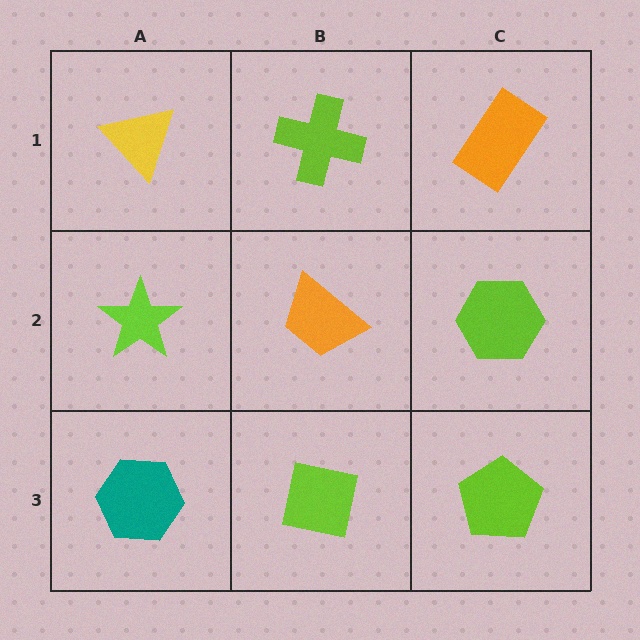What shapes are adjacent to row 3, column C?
A lime hexagon (row 2, column C), a lime square (row 3, column B).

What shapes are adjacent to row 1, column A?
A lime star (row 2, column A), a lime cross (row 1, column B).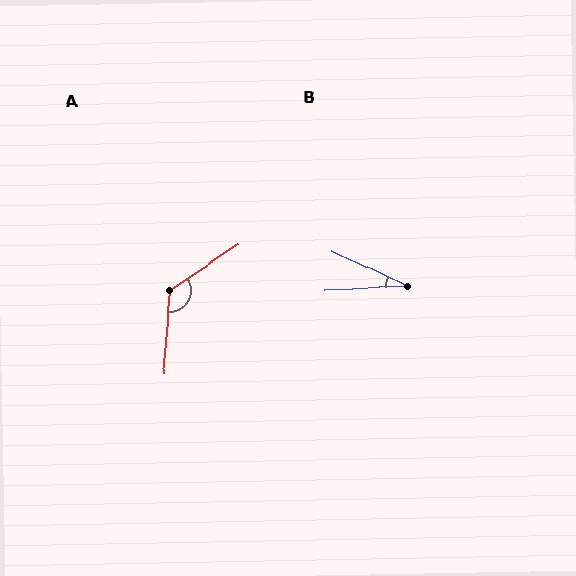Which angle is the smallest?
B, at approximately 28 degrees.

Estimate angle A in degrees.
Approximately 128 degrees.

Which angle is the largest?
A, at approximately 128 degrees.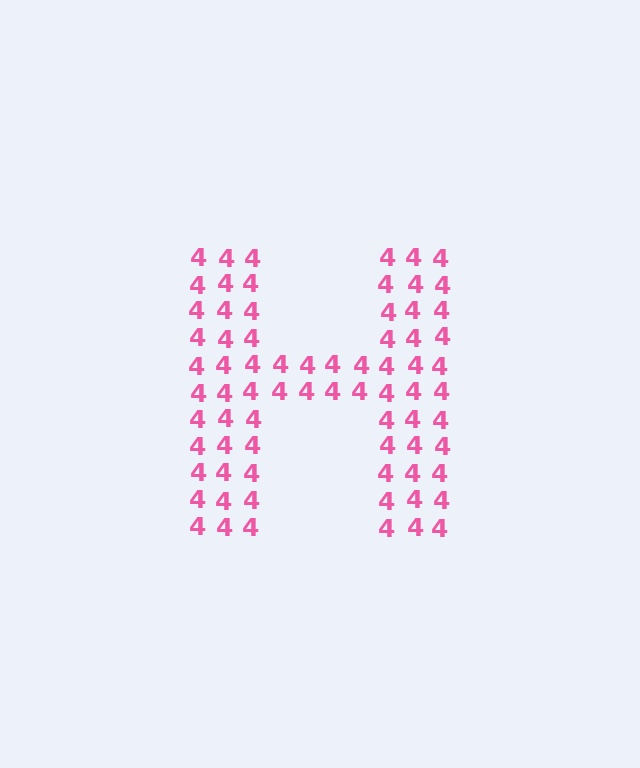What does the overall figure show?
The overall figure shows the letter H.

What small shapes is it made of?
It is made of small digit 4's.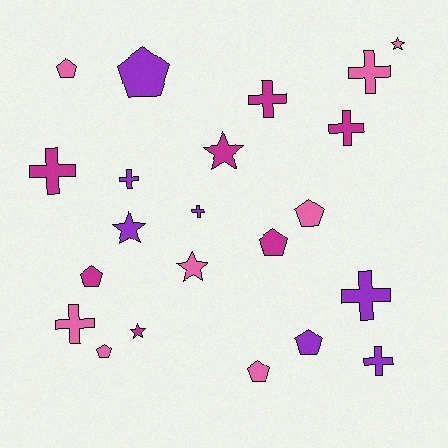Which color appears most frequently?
Pink, with 8 objects.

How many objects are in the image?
There are 22 objects.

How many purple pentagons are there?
There are 2 purple pentagons.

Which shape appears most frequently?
Cross, with 9 objects.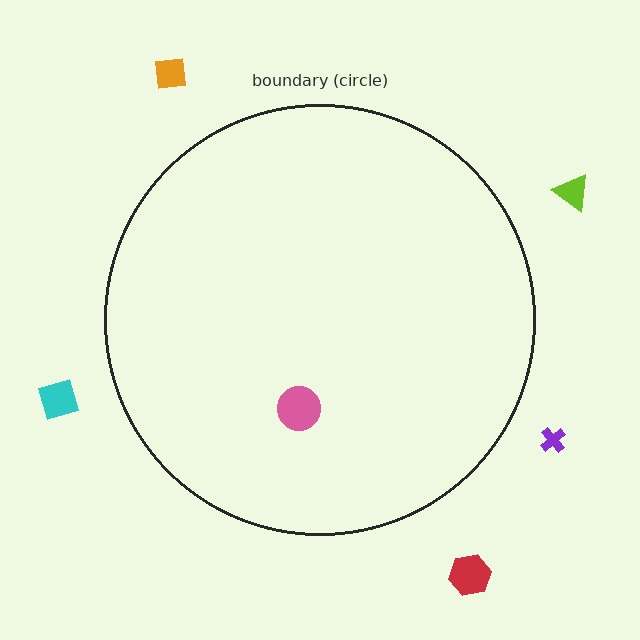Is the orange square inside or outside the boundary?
Outside.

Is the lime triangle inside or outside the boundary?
Outside.